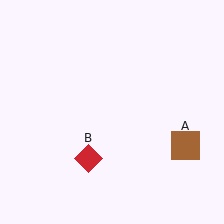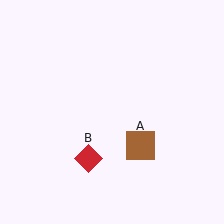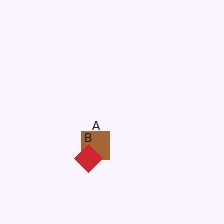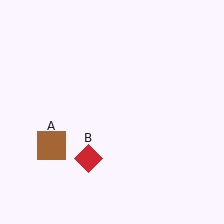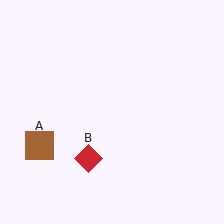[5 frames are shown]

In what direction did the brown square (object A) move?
The brown square (object A) moved left.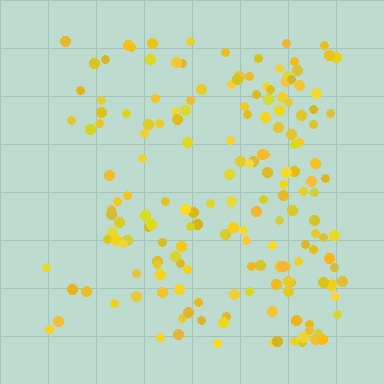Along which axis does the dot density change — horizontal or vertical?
Horizontal.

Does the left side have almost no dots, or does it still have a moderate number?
Still a moderate number, just noticeably fewer than the right.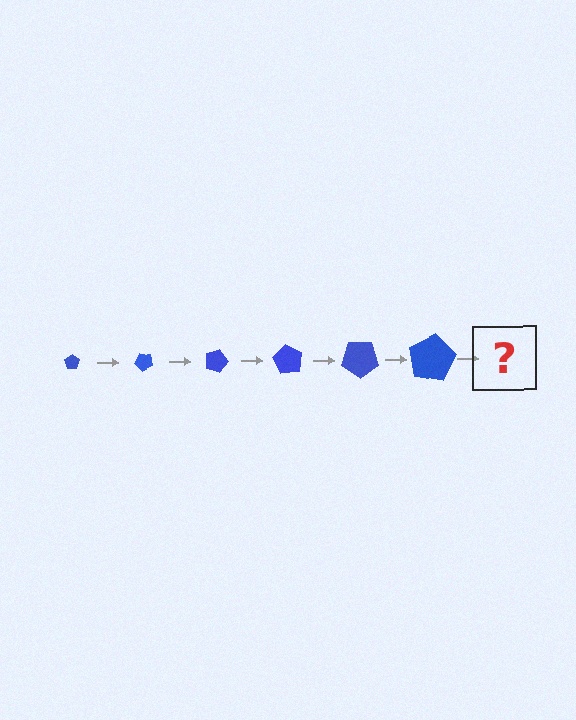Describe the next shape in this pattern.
It should be a pentagon, larger than the previous one and rotated 270 degrees from the start.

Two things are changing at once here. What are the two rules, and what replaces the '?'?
The two rules are that the pentagon grows larger each step and it rotates 45 degrees each step. The '?' should be a pentagon, larger than the previous one and rotated 270 degrees from the start.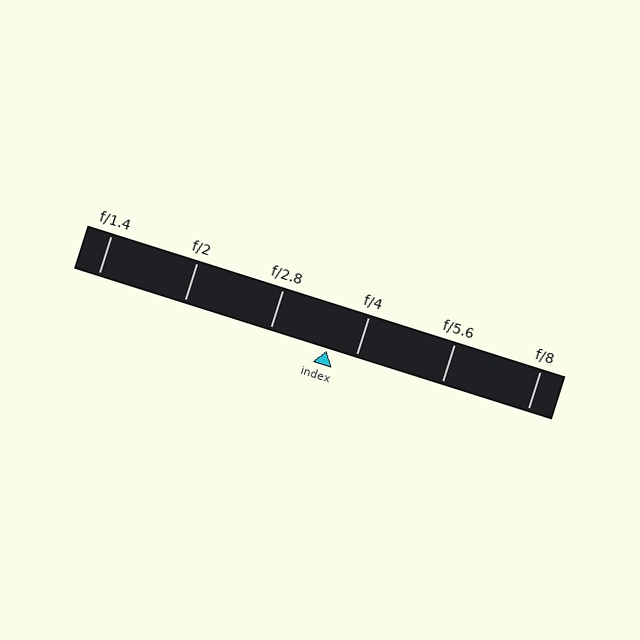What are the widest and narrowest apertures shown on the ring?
The widest aperture shown is f/1.4 and the narrowest is f/8.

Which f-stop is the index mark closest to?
The index mark is closest to f/4.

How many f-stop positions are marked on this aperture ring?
There are 6 f-stop positions marked.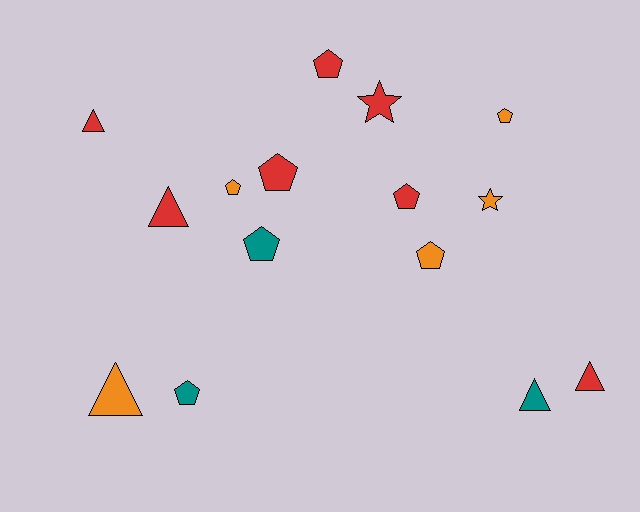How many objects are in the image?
There are 15 objects.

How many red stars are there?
There is 1 red star.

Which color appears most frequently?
Red, with 7 objects.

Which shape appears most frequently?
Pentagon, with 8 objects.